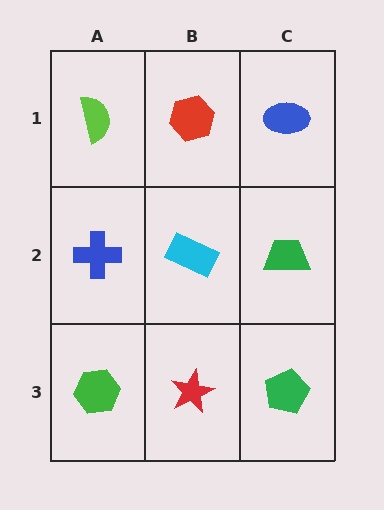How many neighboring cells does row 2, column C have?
3.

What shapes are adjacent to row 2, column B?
A red hexagon (row 1, column B), a red star (row 3, column B), a blue cross (row 2, column A), a green trapezoid (row 2, column C).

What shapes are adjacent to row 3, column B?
A cyan rectangle (row 2, column B), a green hexagon (row 3, column A), a green pentagon (row 3, column C).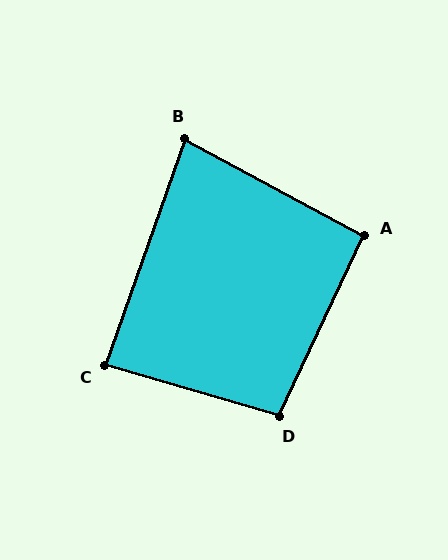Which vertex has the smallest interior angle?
B, at approximately 81 degrees.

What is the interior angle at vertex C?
Approximately 87 degrees (approximately right).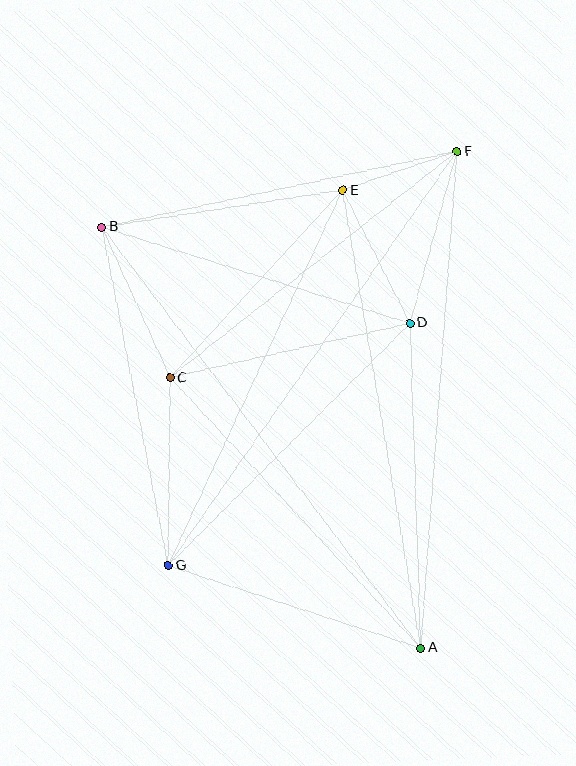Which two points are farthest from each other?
Points A and B are farthest from each other.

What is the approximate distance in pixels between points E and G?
The distance between E and G is approximately 414 pixels.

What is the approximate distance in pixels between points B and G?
The distance between B and G is approximately 345 pixels.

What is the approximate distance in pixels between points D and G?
The distance between D and G is approximately 342 pixels.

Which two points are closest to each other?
Points E and F are closest to each other.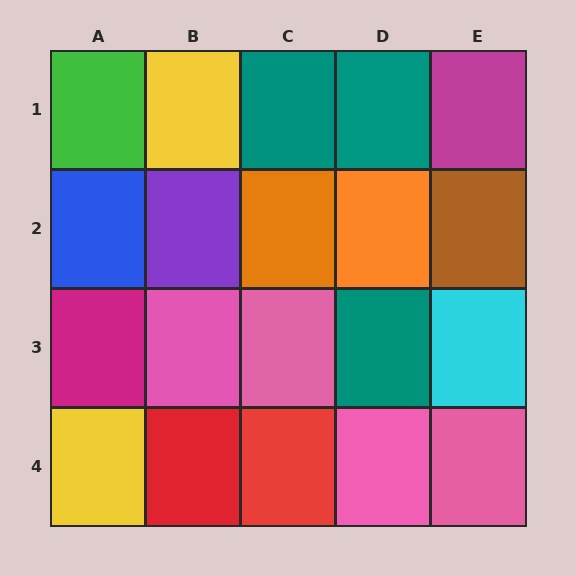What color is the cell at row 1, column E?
Magenta.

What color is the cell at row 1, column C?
Teal.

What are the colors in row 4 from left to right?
Yellow, red, red, pink, pink.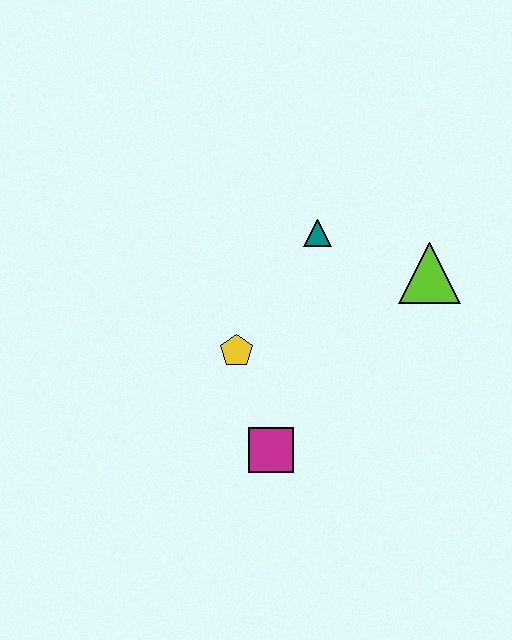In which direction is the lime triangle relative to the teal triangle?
The lime triangle is to the right of the teal triangle.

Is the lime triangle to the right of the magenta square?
Yes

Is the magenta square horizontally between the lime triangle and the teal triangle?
No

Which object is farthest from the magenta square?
The lime triangle is farthest from the magenta square.